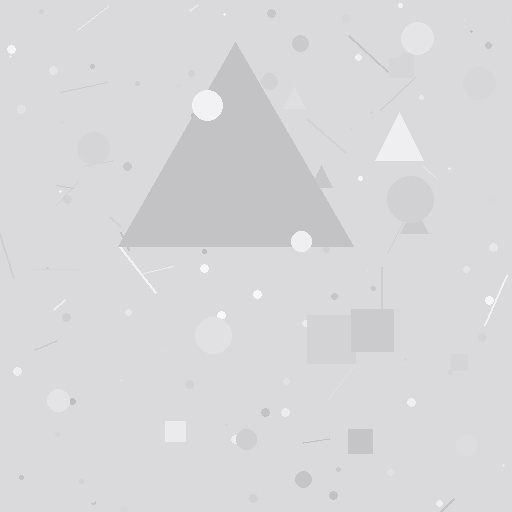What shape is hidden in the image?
A triangle is hidden in the image.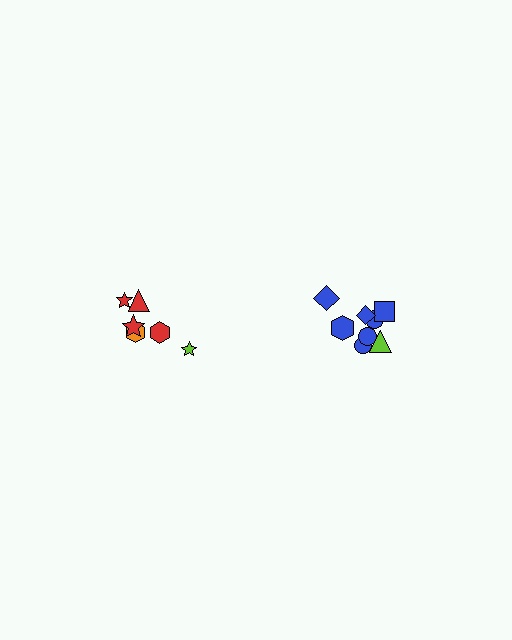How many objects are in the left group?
There are 6 objects.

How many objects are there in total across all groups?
There are 14 objects.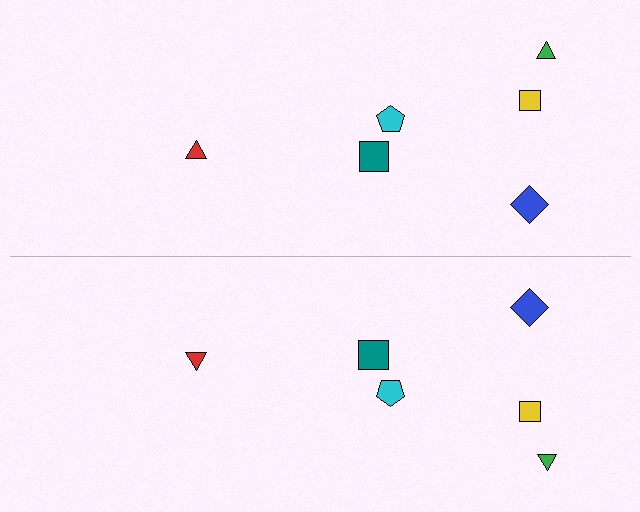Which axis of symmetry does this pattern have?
The pattern has a horizontal axis of symmetry running through the center of the image.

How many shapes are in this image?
There are 12 shapes in this image.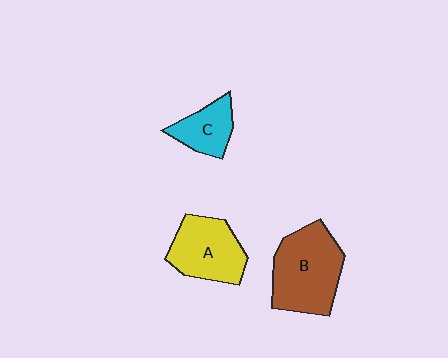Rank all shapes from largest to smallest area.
From largest to smallest: B (brown), A (yellow), C (cyan).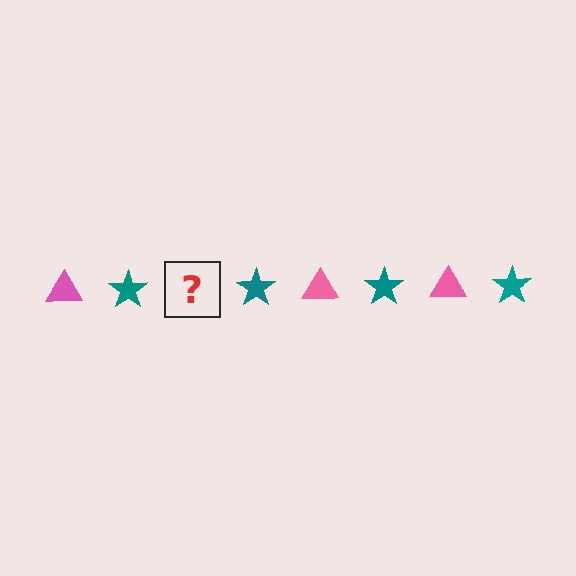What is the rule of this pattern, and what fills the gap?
The rule is that the pattern alternates between pink triangle and teal star. The gap should be filled with a pink triangle.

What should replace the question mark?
The question mark should be replaced with a pink triangle.